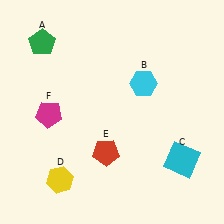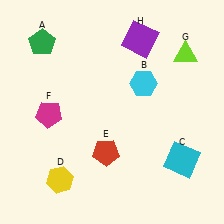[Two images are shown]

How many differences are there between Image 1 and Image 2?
There are 2 differences between the two images.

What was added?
A lime triangle (G), a purple square (H) were added in Image 2.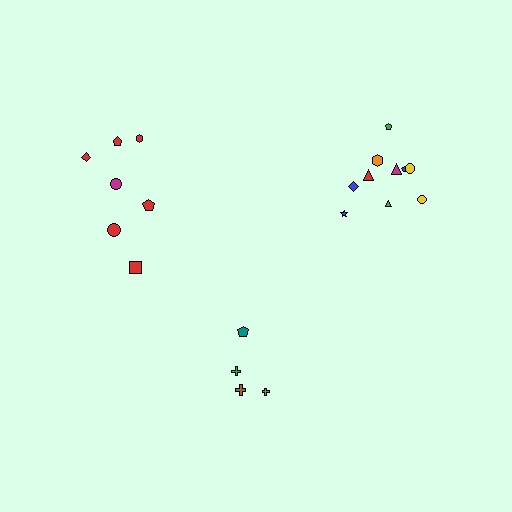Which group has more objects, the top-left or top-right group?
The top-right group.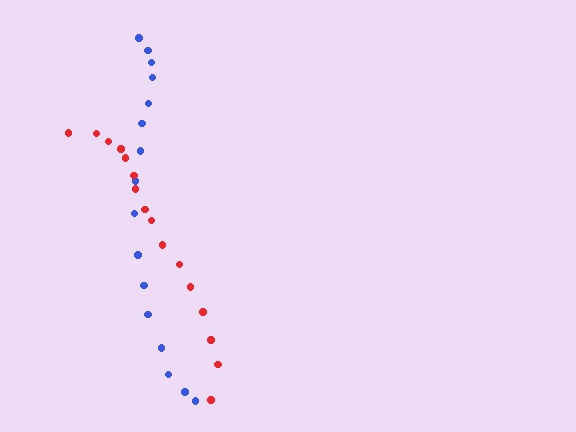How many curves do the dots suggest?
There are 2 distinct paths.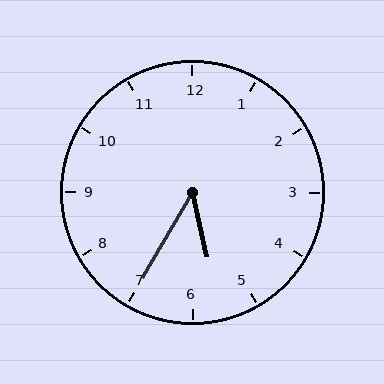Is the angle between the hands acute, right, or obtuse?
It is acute.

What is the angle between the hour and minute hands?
Approximately 42 degrees.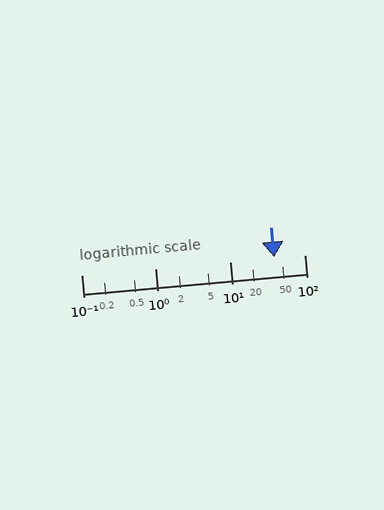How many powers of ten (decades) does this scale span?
The scale spans 3 decades, from 0.1 to 100.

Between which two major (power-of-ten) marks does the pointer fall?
The pointer is between 10 and 100.